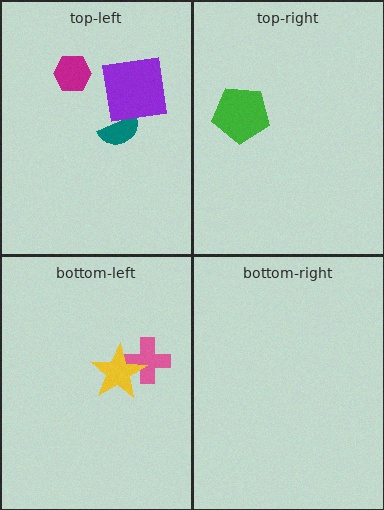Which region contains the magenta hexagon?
The top-left region.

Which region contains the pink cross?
The bottom-left region.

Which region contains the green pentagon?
The top-right region.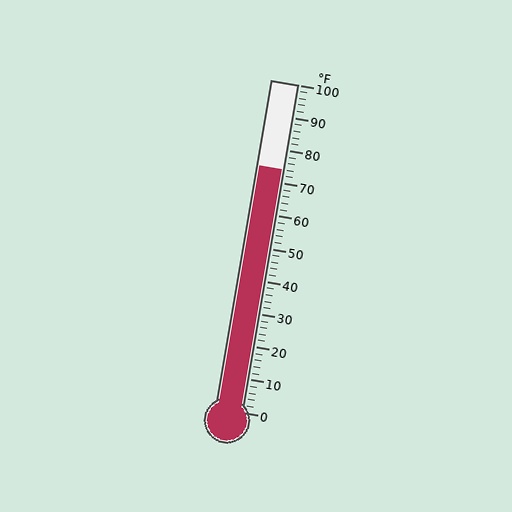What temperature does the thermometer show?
The thermometer shows approximately 74°F.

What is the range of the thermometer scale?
The thermometer scale ranges from 0°F to 100°F.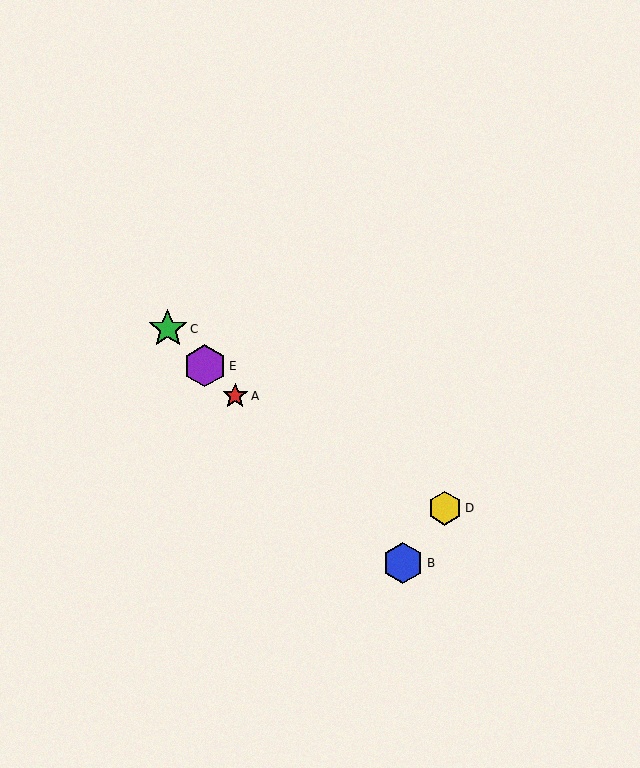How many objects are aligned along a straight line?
4 objects (A, B, C, E) are aligned along a straight line.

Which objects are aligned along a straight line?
Objects A, B, C, E are aligned along a straight line.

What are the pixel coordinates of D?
Object D is at (445, 508).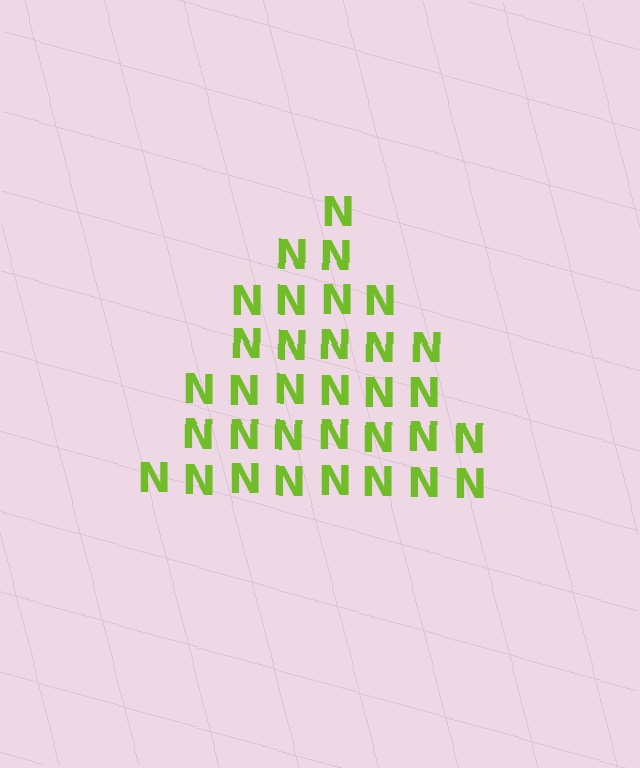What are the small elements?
The small elements are letter N's.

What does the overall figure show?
The overall figure shows a triangle.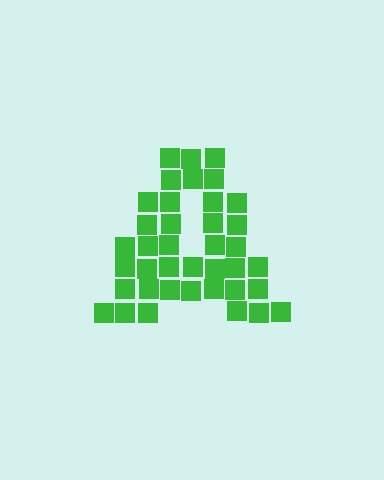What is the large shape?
The large shape is the letter A.